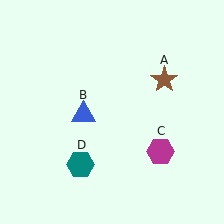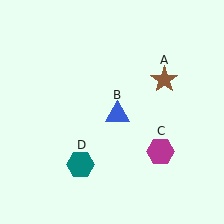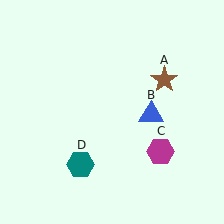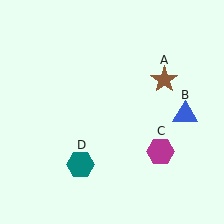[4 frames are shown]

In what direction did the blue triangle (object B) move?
The blue triangle (object B) moved right.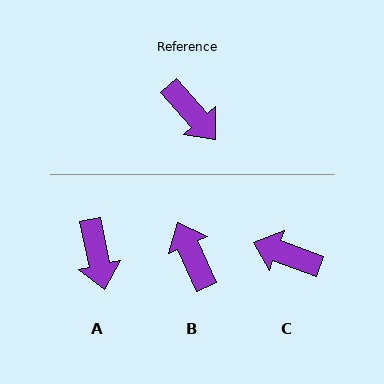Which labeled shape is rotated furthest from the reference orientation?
B, about 162 degrees away.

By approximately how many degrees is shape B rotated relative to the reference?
Approximately 162 degrees counter-clockwise.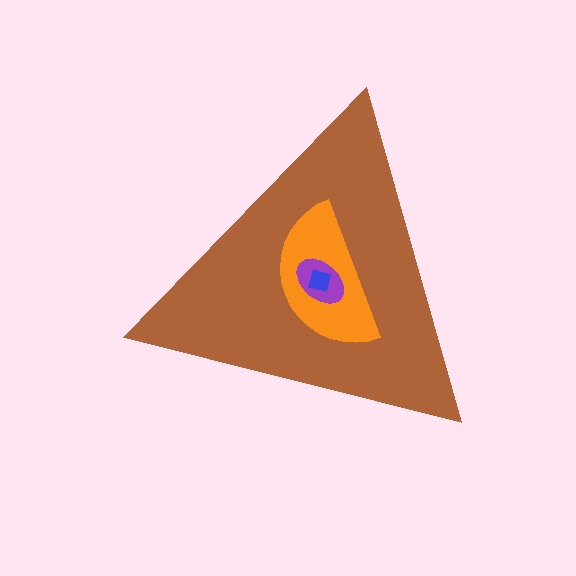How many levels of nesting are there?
4.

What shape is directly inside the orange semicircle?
The purple ellipse.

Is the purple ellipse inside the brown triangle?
Yes.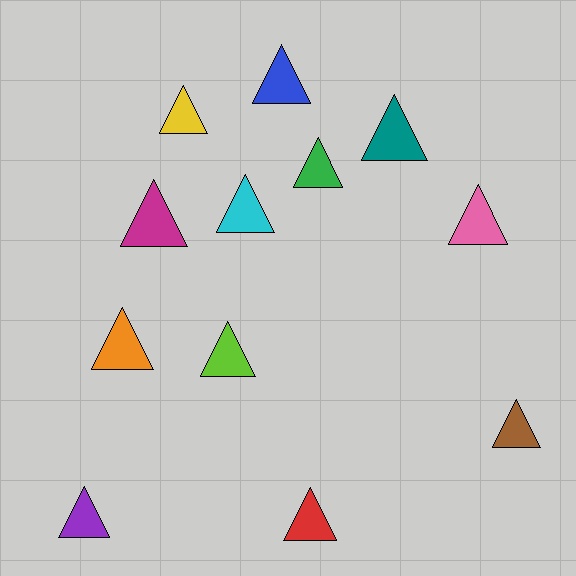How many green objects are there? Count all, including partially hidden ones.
There is 1 green object.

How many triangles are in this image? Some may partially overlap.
There are 12 triangles.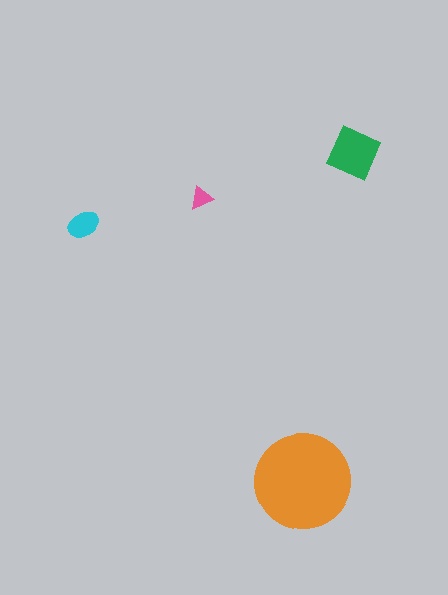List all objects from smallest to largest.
The pink triangle, the cyan ellipse, the green square, the orange circle.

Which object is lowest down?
The orange circle is bottommost.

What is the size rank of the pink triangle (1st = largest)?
4th.